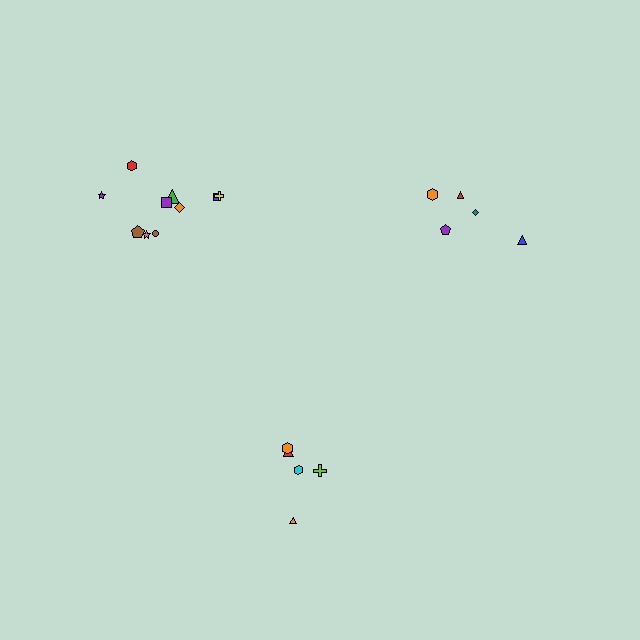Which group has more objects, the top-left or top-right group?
The top-left group.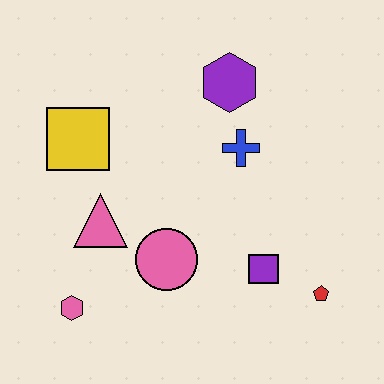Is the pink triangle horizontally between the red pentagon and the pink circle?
No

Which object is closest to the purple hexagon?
The blue cross is closest to the purple hexagon.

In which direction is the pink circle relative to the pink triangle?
The pink circle is to the right of the pink triangle.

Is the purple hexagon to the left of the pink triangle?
No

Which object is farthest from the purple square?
The yellow square is farthest from the purple square.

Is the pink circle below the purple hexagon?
Yes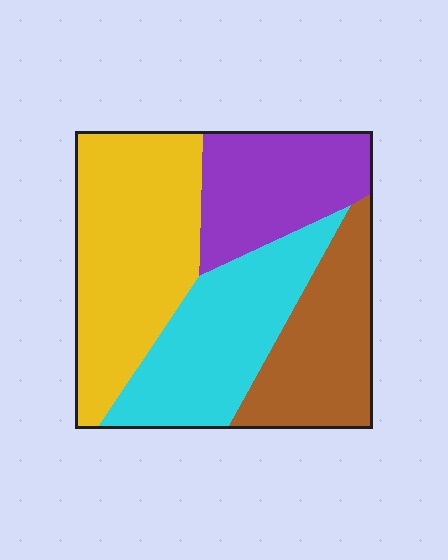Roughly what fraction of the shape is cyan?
Cyan takes up about one quarter (1/4) of the shape.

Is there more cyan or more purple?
Cyan.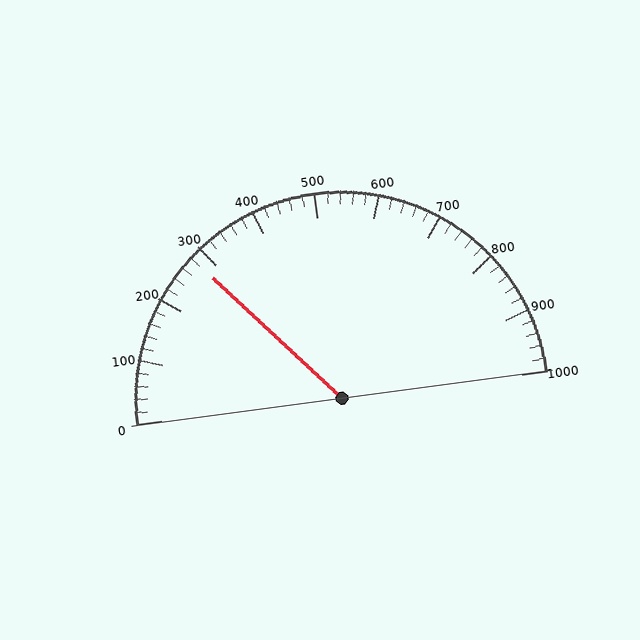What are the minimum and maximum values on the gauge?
The gauge ranges from 0 to 1000.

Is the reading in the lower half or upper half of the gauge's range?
The reading is in the lower half of the range (0 to 1000).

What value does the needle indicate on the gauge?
The needle indicates approximately 280.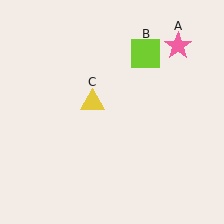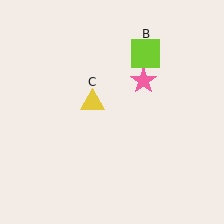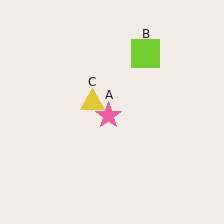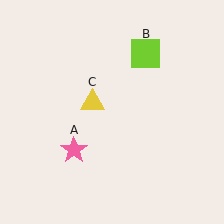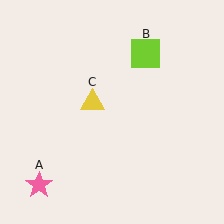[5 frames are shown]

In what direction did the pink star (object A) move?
The pink star (object A) moved down and to the left.